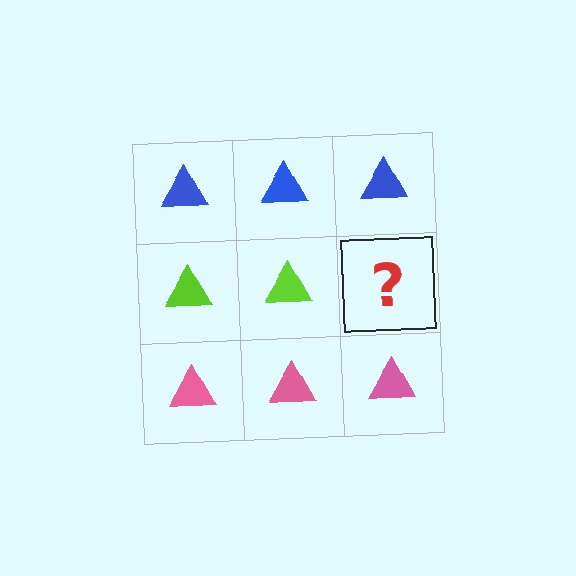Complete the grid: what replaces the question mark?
The question mark should be replaced with a lime triangle.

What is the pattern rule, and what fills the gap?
The rule is that each row has a consistent color. The gap should be filled with a lime triangle.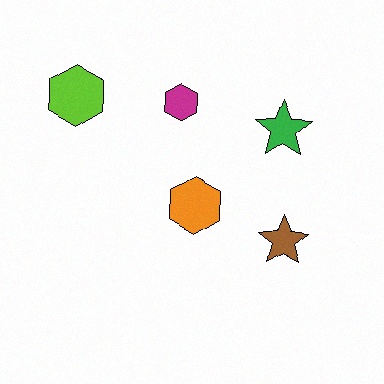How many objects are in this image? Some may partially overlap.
There are 5 objects.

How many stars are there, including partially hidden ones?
There are 2 stars.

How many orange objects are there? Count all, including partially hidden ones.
There is 1 orange object.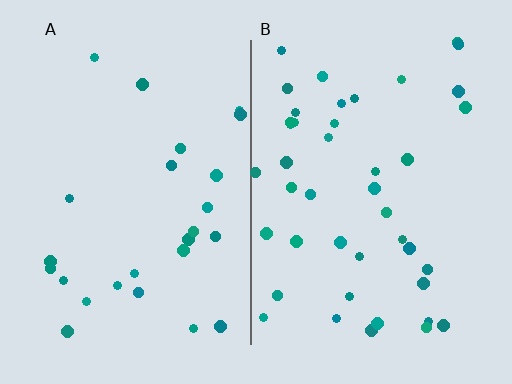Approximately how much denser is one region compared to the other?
Approximately 1.7× — region B over region A.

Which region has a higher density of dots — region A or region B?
B (the right).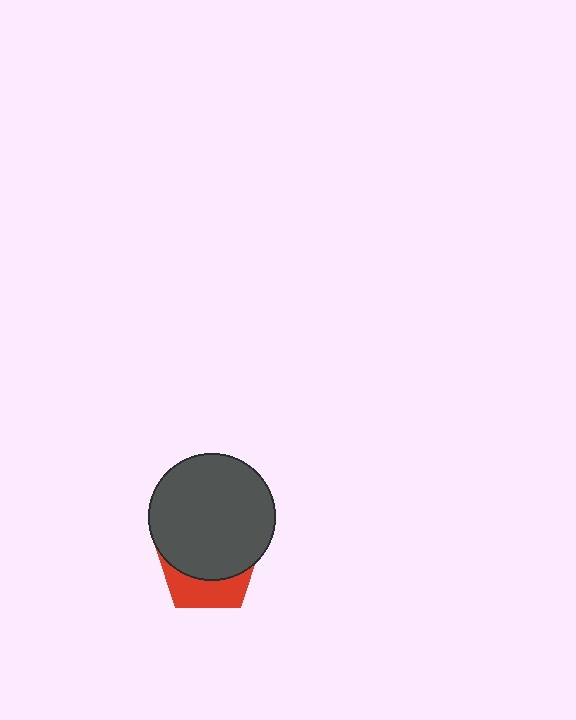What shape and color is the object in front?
The object in front is a dark gray circle.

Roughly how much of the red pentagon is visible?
A small part of it is visible (roughly 35%).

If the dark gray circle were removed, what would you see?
You would see the complete red pentagon.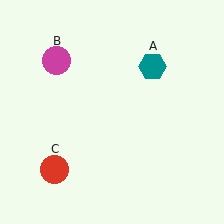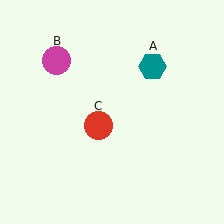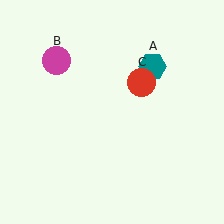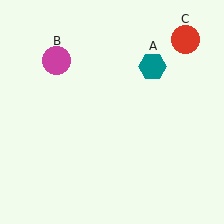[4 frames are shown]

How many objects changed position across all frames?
1 object changed position: red circle (object C).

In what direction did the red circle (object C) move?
The red circle (object C) moved up and to the right.